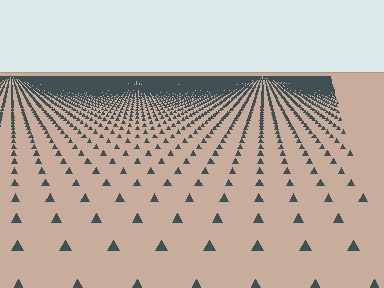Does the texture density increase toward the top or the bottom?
Density increases toward the top.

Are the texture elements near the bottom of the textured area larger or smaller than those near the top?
Larger. Near the bottom, elements are closer to the viewer and appear at a bigger on-screen size.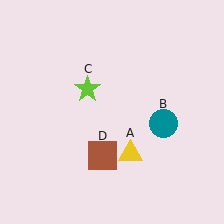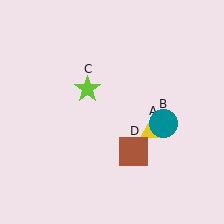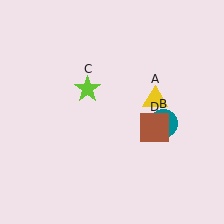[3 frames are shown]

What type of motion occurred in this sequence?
The yellow triangle (object A), brown square (object D) rotated counterclockwise around the center of the scene.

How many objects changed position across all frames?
2 objects changed position: yellow triangle (object A), brown square (object D).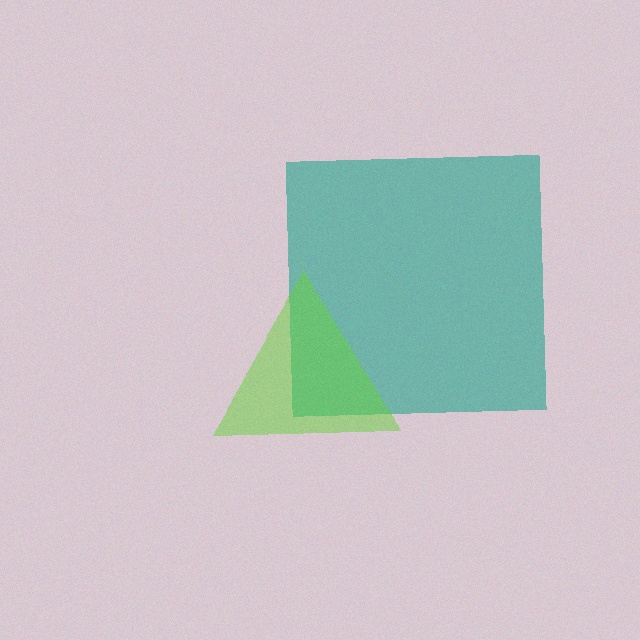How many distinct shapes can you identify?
There are 2 distinct shapes: a teal square, a lime triangle.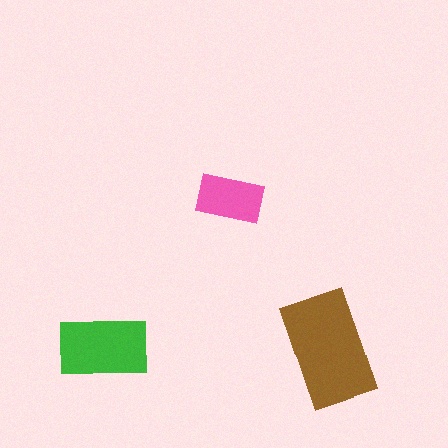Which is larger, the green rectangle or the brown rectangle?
The brown one.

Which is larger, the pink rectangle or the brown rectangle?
The brown one.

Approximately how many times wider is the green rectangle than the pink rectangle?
About 1.5 times wider.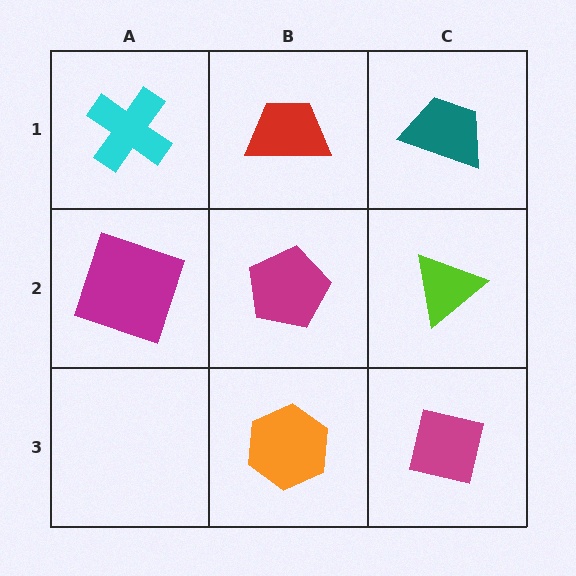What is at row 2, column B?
A magenta pentagon.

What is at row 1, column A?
A cyan cross.